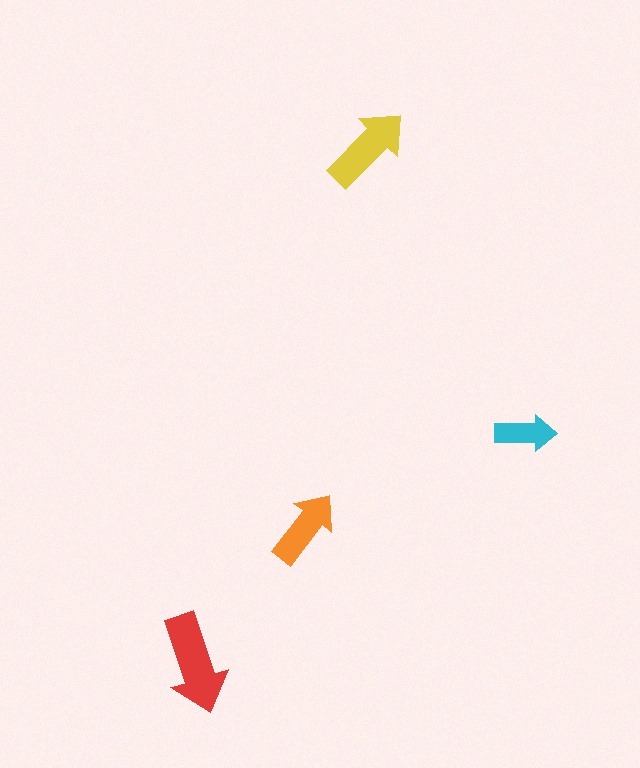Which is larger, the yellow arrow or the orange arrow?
The yellow one.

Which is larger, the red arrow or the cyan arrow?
The red one.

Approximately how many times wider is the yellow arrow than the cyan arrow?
About 1.5 times wider.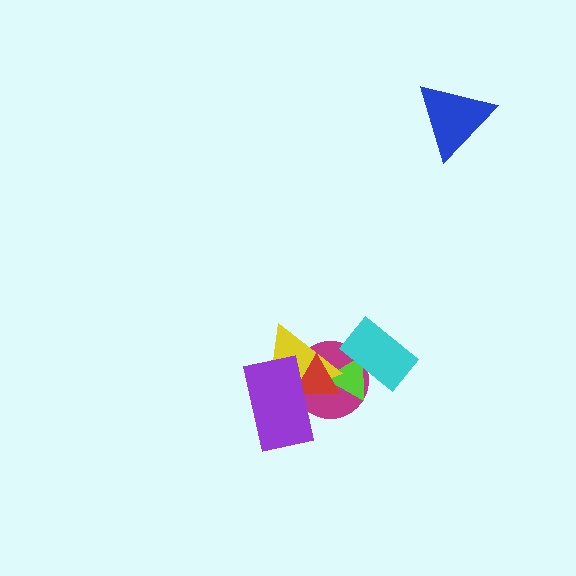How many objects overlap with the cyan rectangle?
2 objects overlap with the cyan rectangle.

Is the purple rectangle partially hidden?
No, no other shape covers it.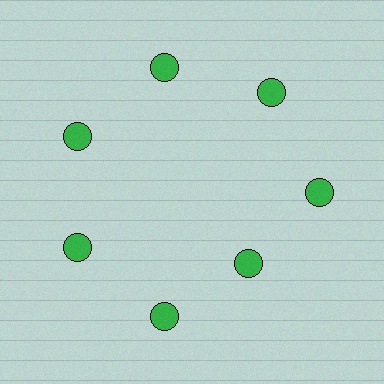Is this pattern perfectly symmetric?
No. The 7 green circles are arranged in a ring, but one element near the 5 o'clock position is pulled inward toward the center, breaking the 7-fold rotational symmetry.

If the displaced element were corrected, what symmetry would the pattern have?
It would have 7-fold rotational symmetry — the pattern would map onto itself every 51 degrees.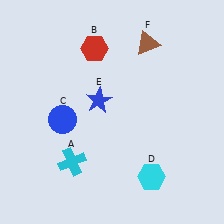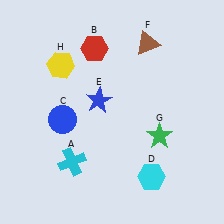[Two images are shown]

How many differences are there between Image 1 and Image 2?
There are 2 differences between the two images.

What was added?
A green star (G), a yellow hexagon (H) were added in Image 2.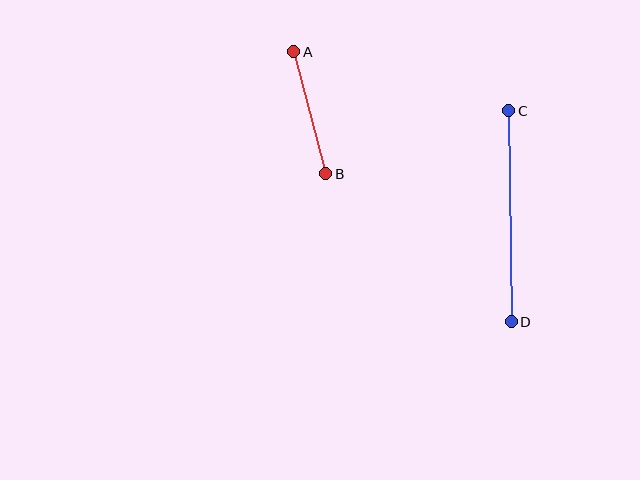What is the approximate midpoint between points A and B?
The midpoint is at approximately (310, 113) pixels.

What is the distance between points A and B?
The distance is approximately 126 pixels.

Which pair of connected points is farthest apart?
Points C and D are farthest apart.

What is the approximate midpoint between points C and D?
The midpoint is at approximately (510, 216) pixels.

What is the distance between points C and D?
The distance is approximately 211 pixels.